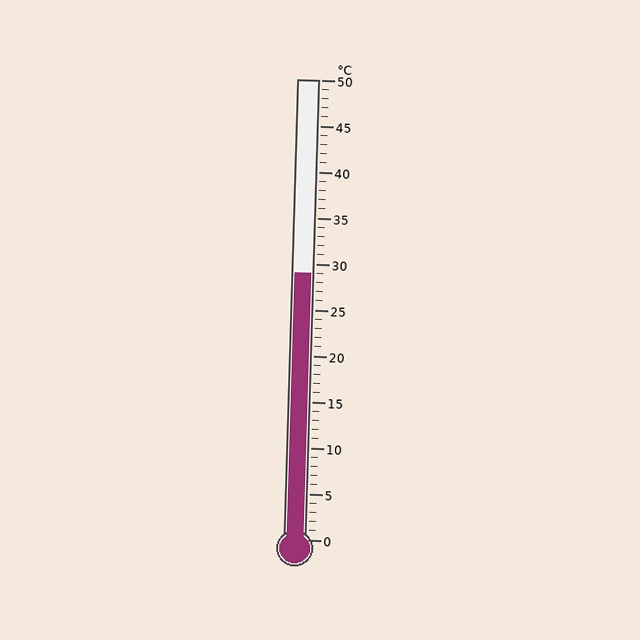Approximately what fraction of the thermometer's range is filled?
The thermometer is filled to approximately 60% of its range.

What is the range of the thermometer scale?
The thermometer scale ranges from 0°C to 50°C.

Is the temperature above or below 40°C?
The temperature is below 40°C.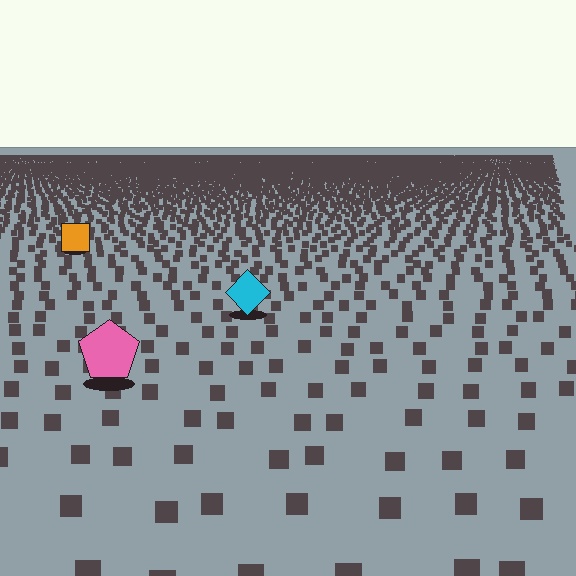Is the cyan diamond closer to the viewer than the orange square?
Yes. The cyan diamond is closer — you can tell from the texture gradient: the ground texture is coarser near it.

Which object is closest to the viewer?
The pink pentagon is closest. The texture marks near it are larger and more spread out.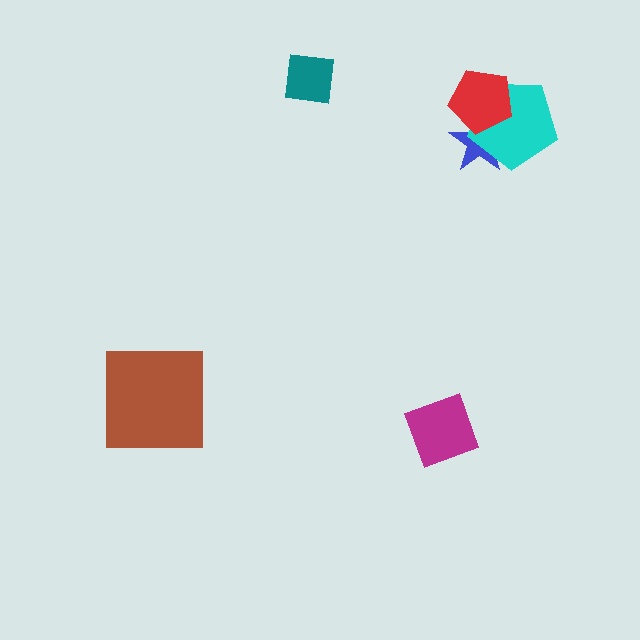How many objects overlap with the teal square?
0 objects overlap with the teal square.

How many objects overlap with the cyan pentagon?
2 objects overlap with the cyan pentagon.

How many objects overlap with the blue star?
2 objects overlap with the blue star.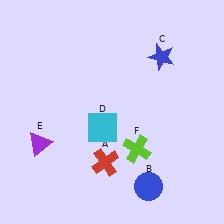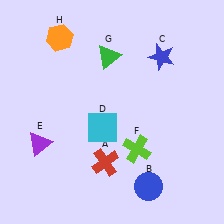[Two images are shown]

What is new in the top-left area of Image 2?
An orange hexagon (H) was added in the top-left area of Image 2.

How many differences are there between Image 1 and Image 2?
There are 2 differences between the two images.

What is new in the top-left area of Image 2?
A green triangle (G) was added in the top-left area of Image 2.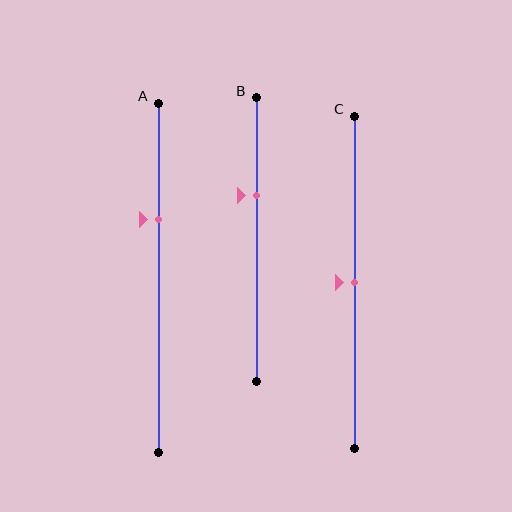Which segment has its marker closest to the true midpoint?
Segment C has its marker closest to the true midpoint.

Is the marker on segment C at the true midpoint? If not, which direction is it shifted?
Yes, the marker on segment C is at the true midpoint.